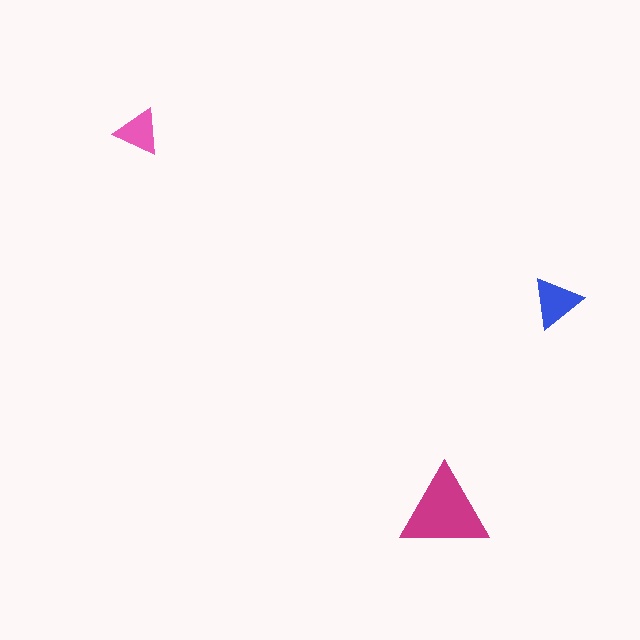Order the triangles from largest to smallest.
the magenta one, the blue one, the pink one.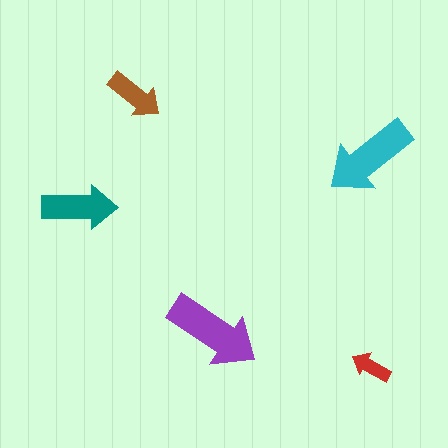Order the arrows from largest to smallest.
the purple one, the cyan one, the teal one, the brown one, the red one.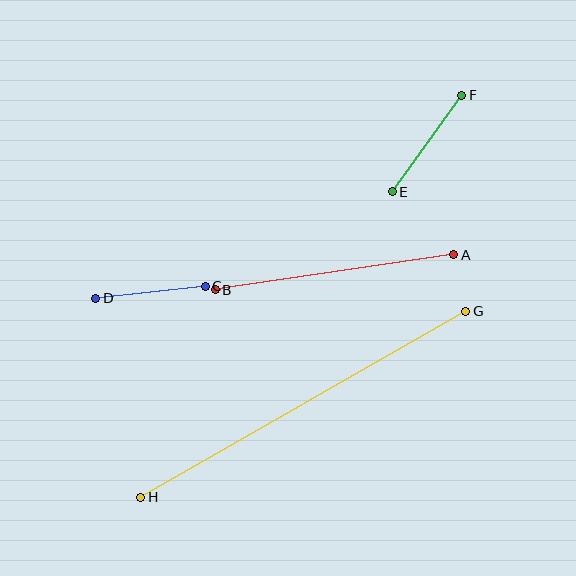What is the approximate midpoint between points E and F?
The midpoint is at approximately (427, 144) pixels.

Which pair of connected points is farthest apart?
Points G and H are farthest apart.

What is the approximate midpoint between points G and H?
The midpoint is at approximately (303, 404) pixels.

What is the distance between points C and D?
The distance is approximately 110 pixels.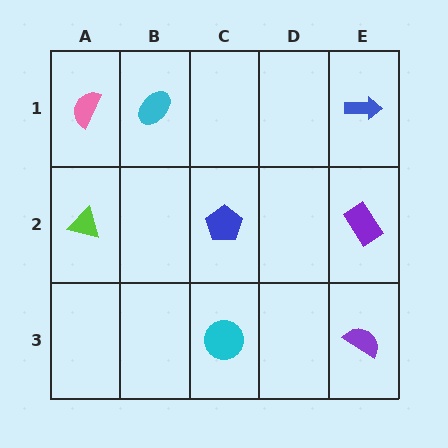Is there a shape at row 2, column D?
No, that cell is empty.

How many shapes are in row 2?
3 shapes.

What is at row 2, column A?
A lime triangle.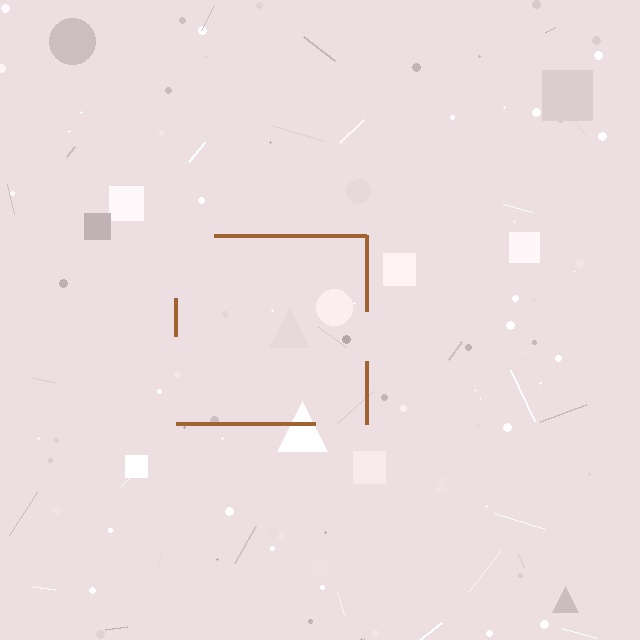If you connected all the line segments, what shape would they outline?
They would outline a square.